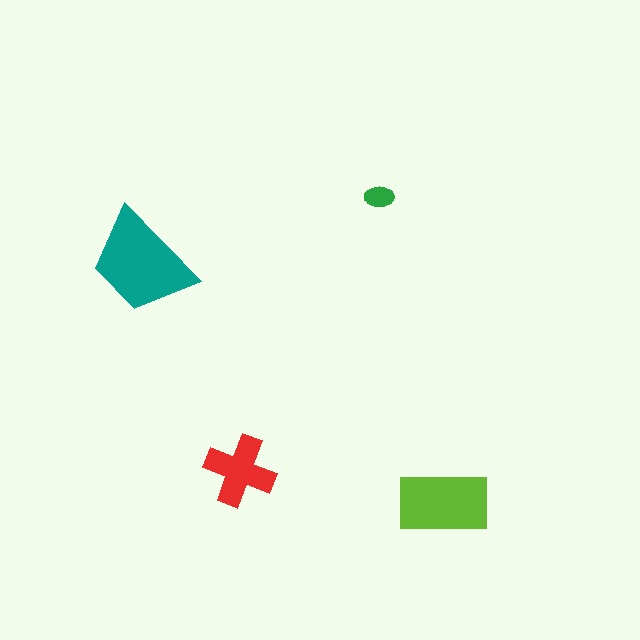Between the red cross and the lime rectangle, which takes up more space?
The lime rectangle.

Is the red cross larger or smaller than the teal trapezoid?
Smaller.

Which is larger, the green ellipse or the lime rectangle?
The lime rectangle.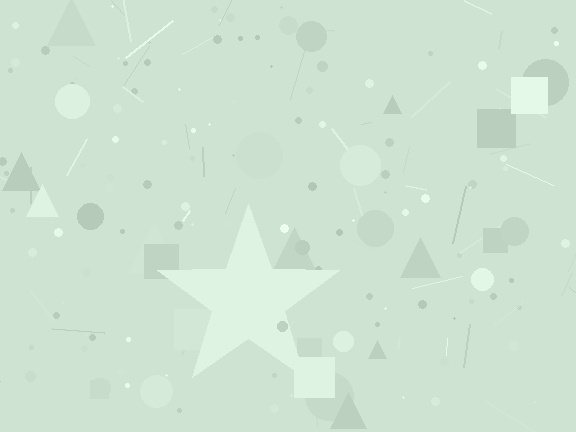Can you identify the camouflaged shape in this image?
The camouflaged shape is a star.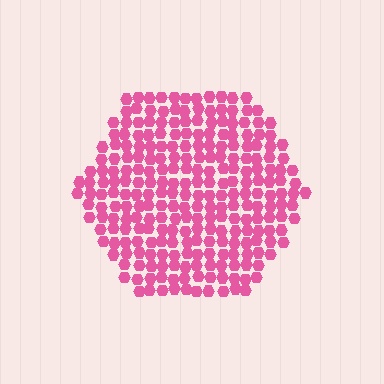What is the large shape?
The large shape is a hexagon.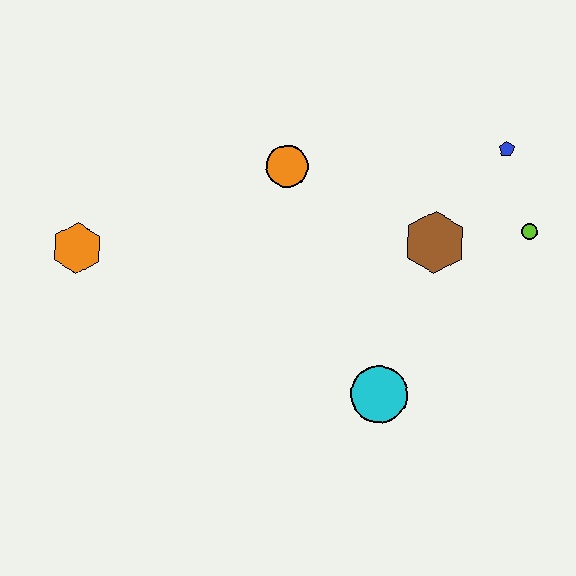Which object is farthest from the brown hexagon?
The orange hexagon is farthest from the brown hexagon.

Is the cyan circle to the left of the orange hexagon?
No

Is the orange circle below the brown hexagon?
No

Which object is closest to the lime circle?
The blue pentagon is closest to the lime circle.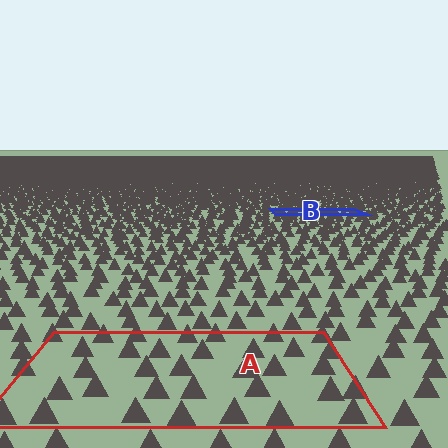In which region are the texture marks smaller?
The texture marks are smaller in region B, because it is farther away.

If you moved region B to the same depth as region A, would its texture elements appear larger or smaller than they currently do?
They would appear larger. At a closer depth, the same texture elements are projected at a bigger on-screen size.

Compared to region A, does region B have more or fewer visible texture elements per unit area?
Region B has more texture elements per unit area — they are packed more densely because it is farther away.